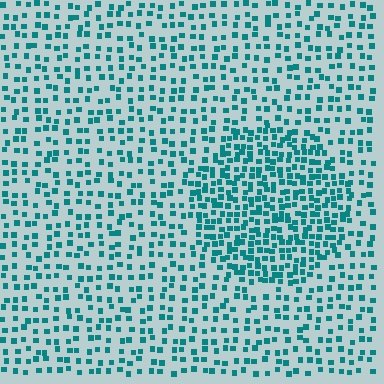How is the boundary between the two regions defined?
The boundary is defined by a change in element density (approximately 1.9x ratio). All elements are the same color, size, and shape.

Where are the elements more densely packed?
The elements are more densely packed inside the circle boundary.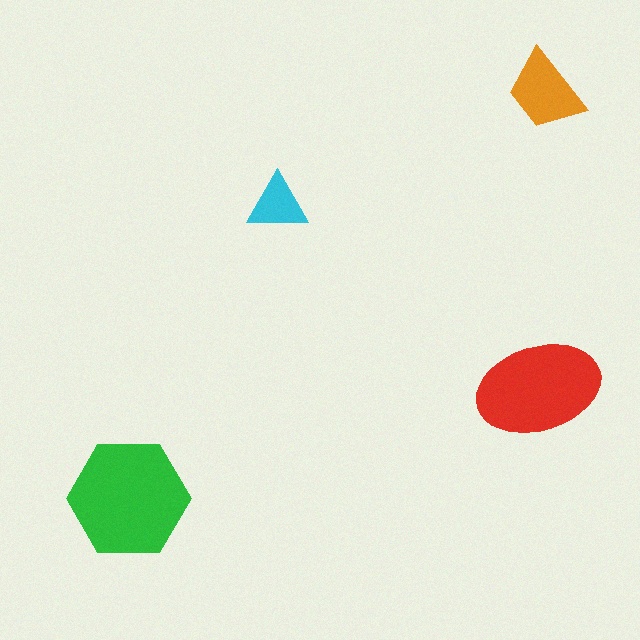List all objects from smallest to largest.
The cyan triangle, the orange trapezoid, the red ellipse, the green hexagon.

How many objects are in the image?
There are 4 objects in the image.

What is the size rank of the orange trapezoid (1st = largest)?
3rd.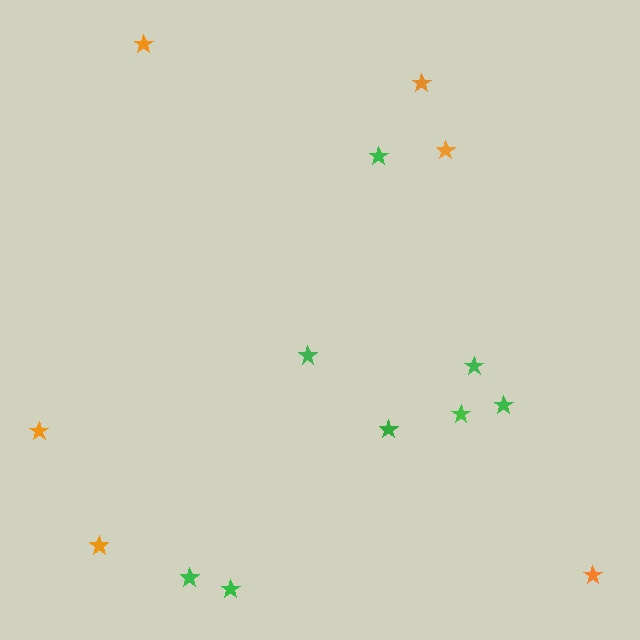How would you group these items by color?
There are 2 groups: one group of green stars (8) and one group of orange stars (6).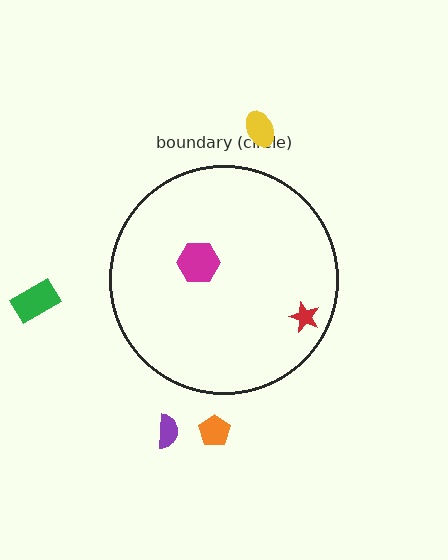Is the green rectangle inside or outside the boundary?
Outside.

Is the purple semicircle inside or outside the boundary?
Outside.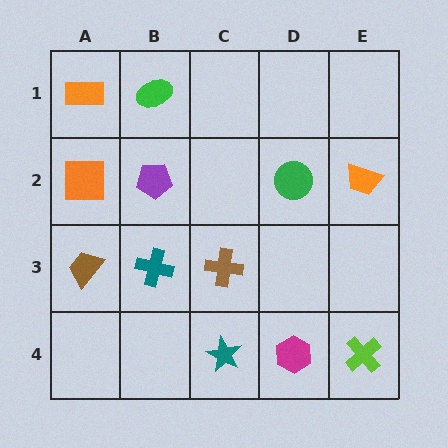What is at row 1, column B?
A green ellipse.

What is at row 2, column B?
A purple pentagon.